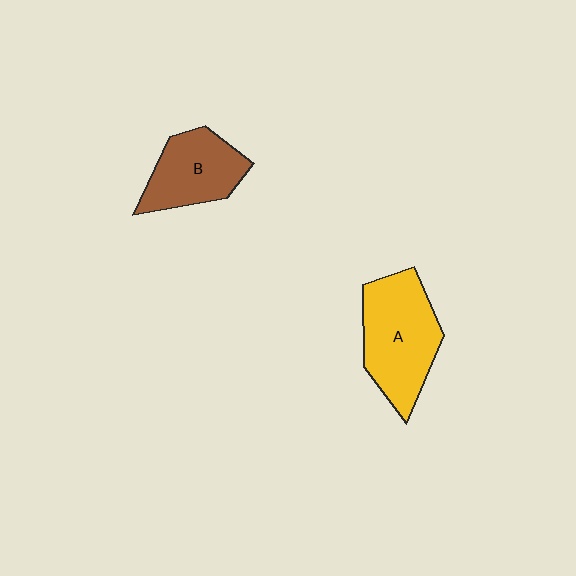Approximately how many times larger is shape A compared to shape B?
Approximately 1.3 times.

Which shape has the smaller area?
Shape B (brown).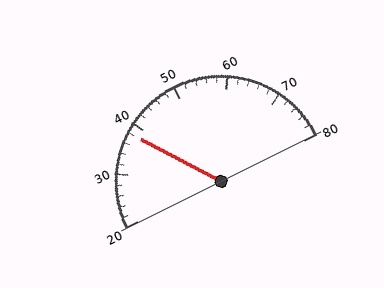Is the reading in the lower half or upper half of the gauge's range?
The reading is in the lower half of the range (20 to 80).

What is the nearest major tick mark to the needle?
The nearest major tick mark is 40.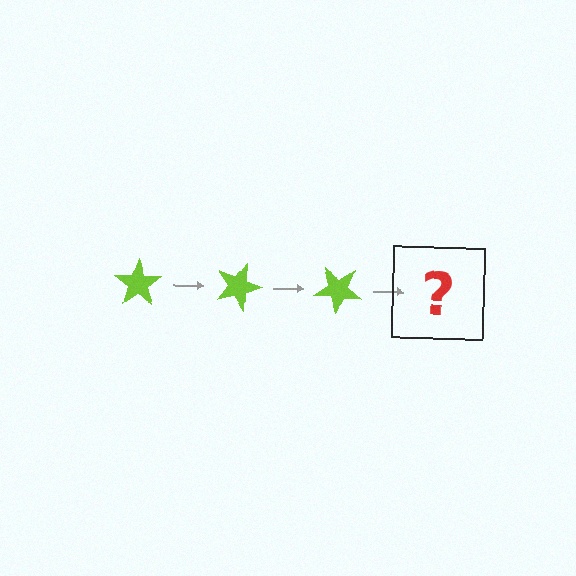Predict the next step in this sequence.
The next step is a lime star rotated 60 degrees.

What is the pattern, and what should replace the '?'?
The pattern is that the star rotates 20 degrees each step. The '?' should be a lime star rotated 60 degrees.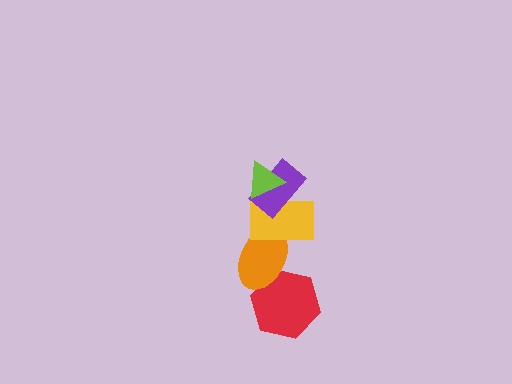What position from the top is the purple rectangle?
The purple rectangle is 2nd from the top.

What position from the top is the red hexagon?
The red hexagon is 5th from the top.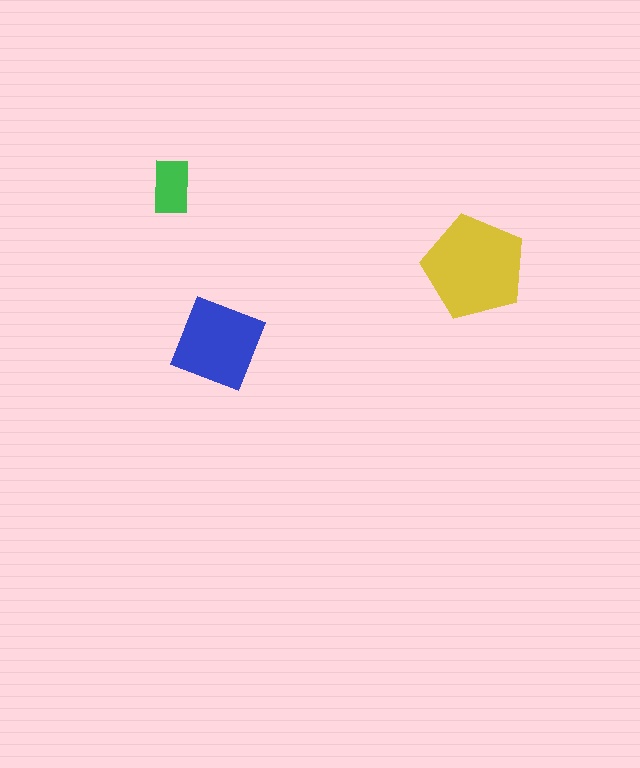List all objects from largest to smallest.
The yellow pentagon, the blue diamond, the green rectangle.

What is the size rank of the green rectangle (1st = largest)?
3rd.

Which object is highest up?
The green rectangle is topmost.